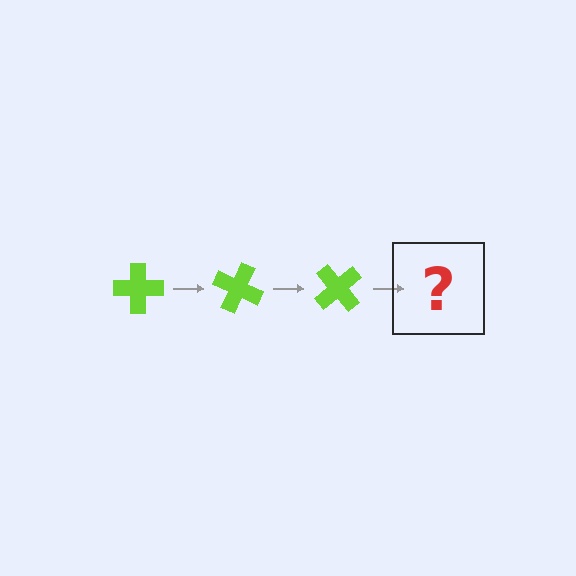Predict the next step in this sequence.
The next step is a lime cross rotated 75 degrees.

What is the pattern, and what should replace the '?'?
The pattern is that the cross rotates 25 degrees each step. The '?' should be a lime cross rotated 75 degrees.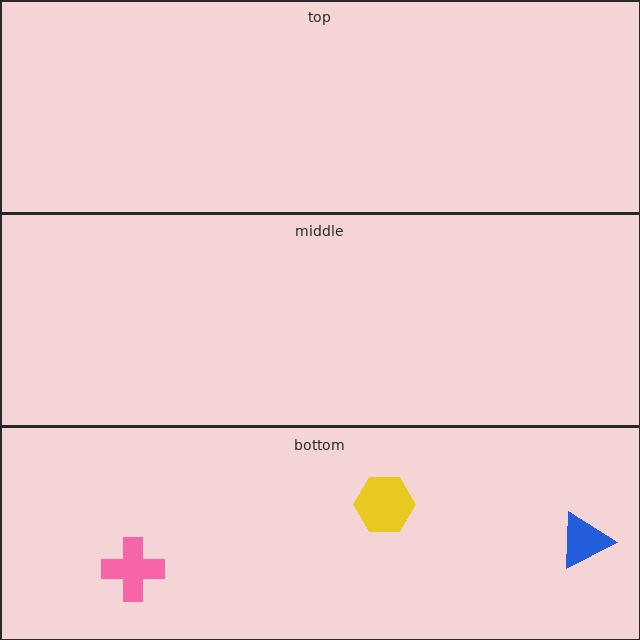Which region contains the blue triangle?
The bottom region.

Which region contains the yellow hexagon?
The bottom region.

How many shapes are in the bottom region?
3.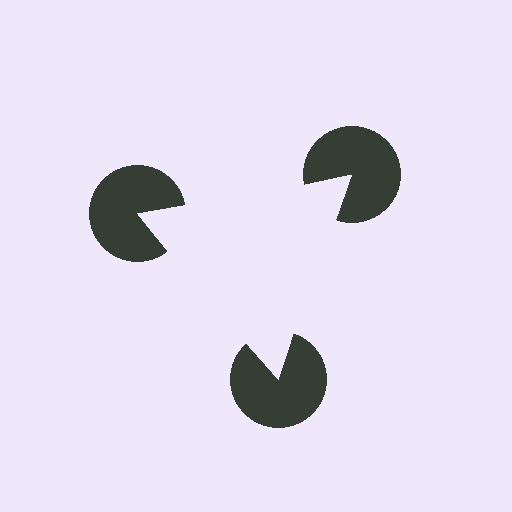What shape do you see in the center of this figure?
An illusory triangle — its edges are inferred from the aligned wedge cuts in the pac-man discs, not physically drawn.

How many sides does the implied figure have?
3 sides.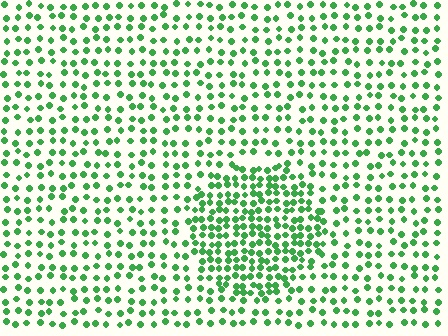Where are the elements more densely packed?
The elements are more densely packed inside the circle boundary.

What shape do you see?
I see a circle.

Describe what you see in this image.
The image contains small green elements arranged at two different densities. A circle-shaped region is visible where the elements are more densely packed than the surrounding area.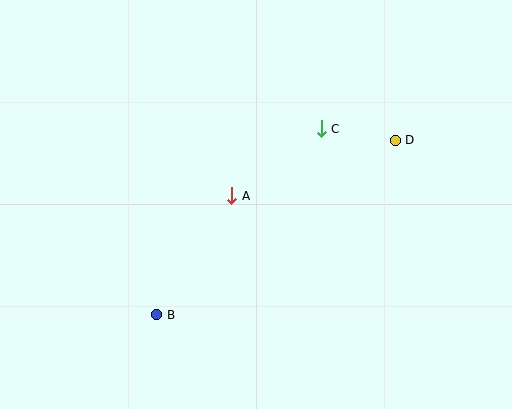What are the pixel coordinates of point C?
Point C is at (321, 129).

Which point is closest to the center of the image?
Point A at (232, 196) is closest to the center.